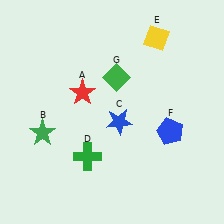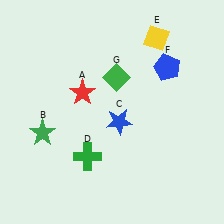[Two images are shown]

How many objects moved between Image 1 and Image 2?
1 object moved between the two images.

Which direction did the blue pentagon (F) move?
The blue pentagon (F) moved up.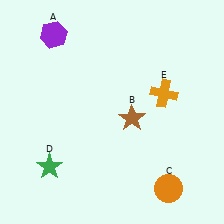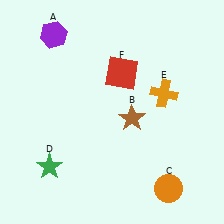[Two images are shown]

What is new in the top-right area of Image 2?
A red square (F) was added in the top-right area of Image 2.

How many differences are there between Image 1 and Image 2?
There is 1 difference between the two images.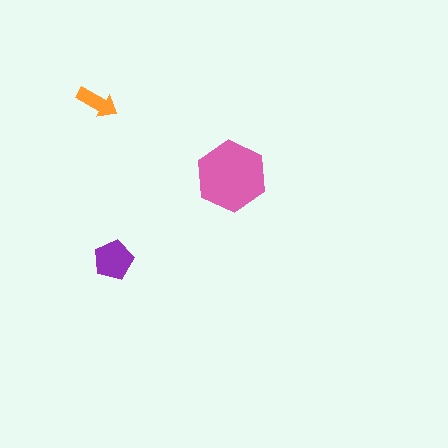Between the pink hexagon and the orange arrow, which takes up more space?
The pink hexagon.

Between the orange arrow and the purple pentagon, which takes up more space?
The purple pentagon.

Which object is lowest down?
The purple pentagon is bottommost.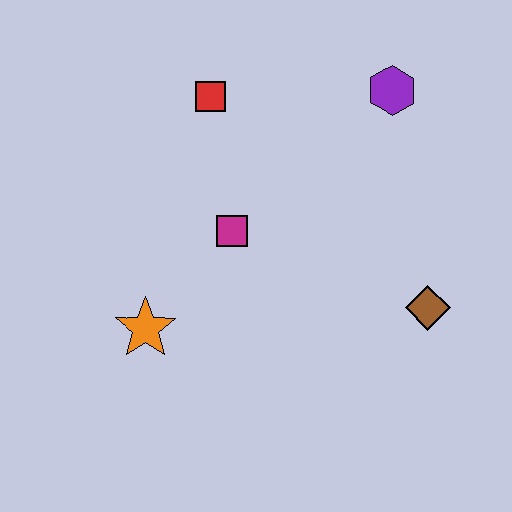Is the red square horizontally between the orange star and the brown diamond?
Yes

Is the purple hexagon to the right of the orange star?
Yes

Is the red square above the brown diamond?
Yes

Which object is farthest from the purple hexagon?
The orange star is farthest from the purple hexagon.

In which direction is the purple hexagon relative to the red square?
The purple hexagon is to the right of the red square.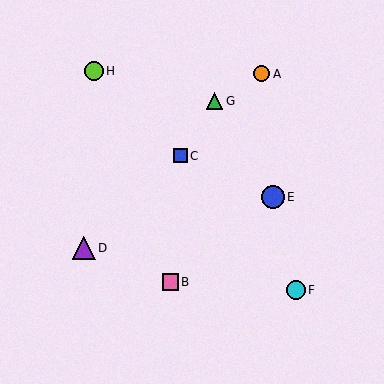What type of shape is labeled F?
Shape F is a cyan circle.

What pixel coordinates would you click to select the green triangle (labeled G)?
Click at (214, 101) to select the green triangle G.